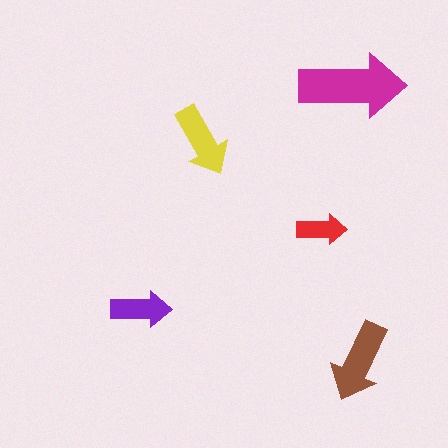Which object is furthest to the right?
The brown arrow is rightmost.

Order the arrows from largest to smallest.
the magenta one, the brown one, the yellow one, the purple one, the red one.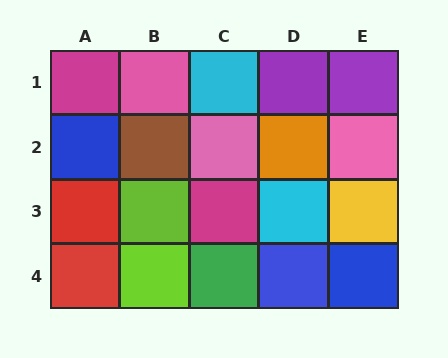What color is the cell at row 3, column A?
Red.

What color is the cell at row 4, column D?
Blue.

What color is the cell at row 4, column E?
Blue.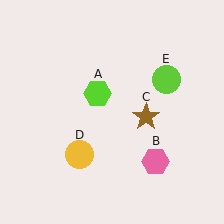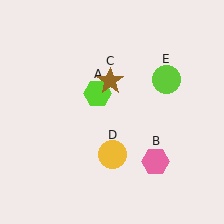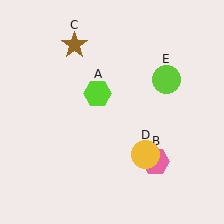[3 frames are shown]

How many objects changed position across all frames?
2 objects changed position: brown star (object C), yellow circle (object D).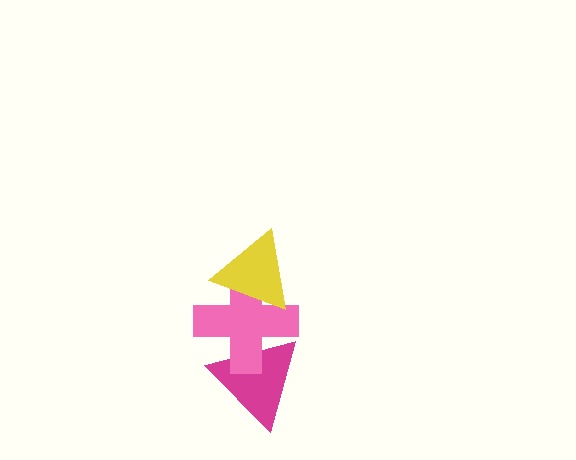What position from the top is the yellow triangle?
The yellow triangle is 1st from the top.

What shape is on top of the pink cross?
The yellow triangle is on top of the pink cross.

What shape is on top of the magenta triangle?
The pink cross is on top of the magenta triangle.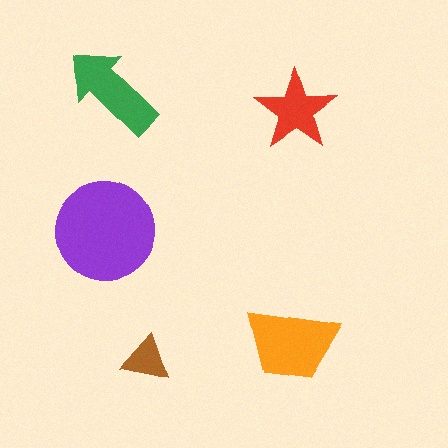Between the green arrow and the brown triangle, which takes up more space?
The green arrow.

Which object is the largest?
The purple circle.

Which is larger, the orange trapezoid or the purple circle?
The purple circle.